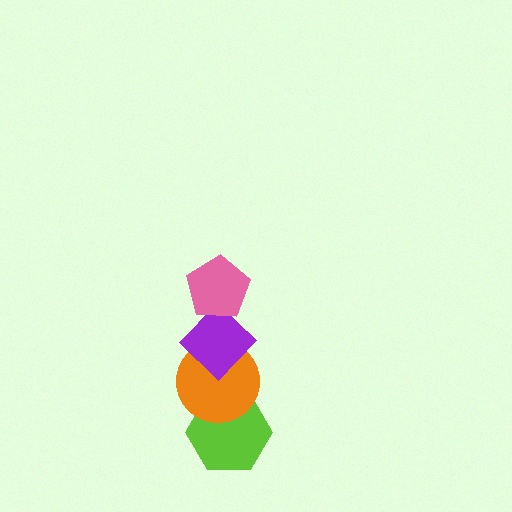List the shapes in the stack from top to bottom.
From top to bottom: the pink pentagon, the purple diamond, the orange circle, the lime hexagon.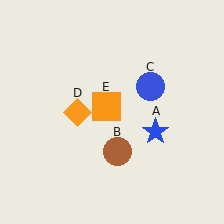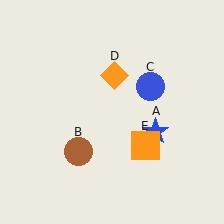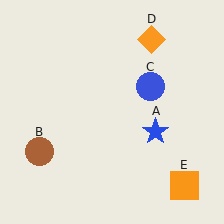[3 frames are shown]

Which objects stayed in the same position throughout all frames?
Blue star (object A) and blue circle (object C) remained stationary.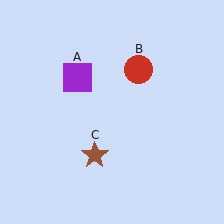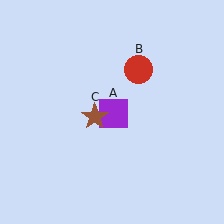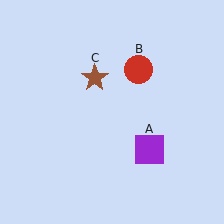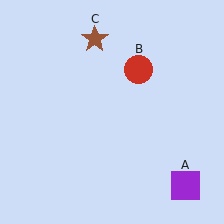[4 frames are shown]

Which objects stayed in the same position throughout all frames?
Red circle (object B) remained stationary.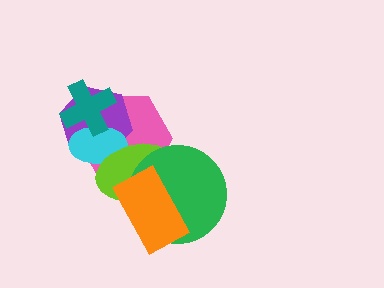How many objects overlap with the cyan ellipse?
4 objects overlap with the cyan ellipse.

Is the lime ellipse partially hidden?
Yes, it is partially covered by another shape.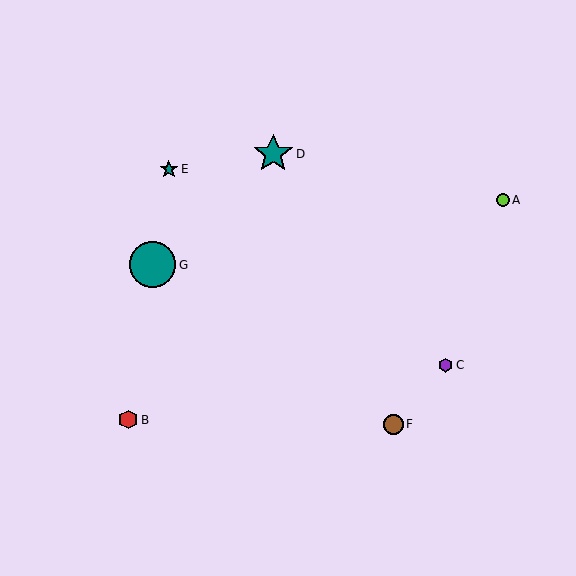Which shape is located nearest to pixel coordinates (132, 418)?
The red hexagon (labeled B) at (128, 420) is nearest to that location.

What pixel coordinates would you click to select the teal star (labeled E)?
Click at (169, 169) to select the teal star E.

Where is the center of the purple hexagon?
The center of the purple hexagon is at (446, 365).